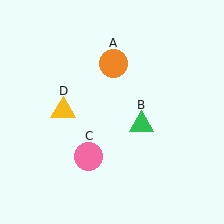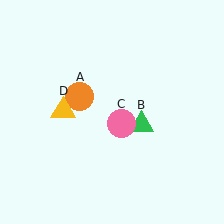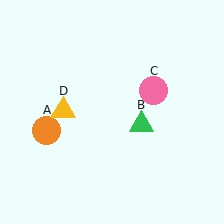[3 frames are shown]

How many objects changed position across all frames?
2 objects changed position: orange circle (object A), pink circle (object C).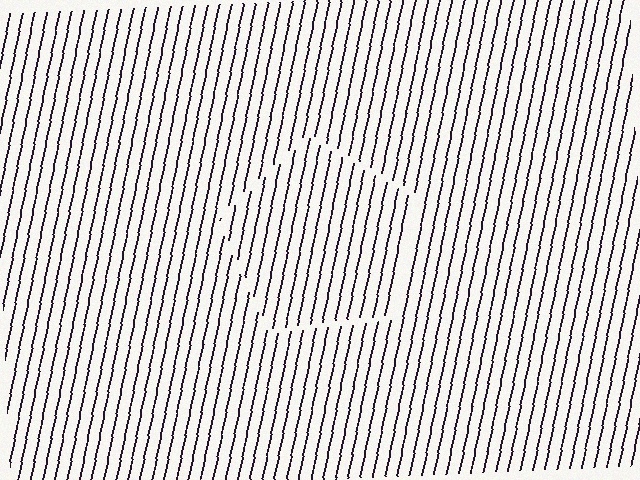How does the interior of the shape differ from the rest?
The interior of the shape contains the same grating, shifted by half a period — the contour is defined by the phase discontinuity where line-ends from the inner and outer gratings abut.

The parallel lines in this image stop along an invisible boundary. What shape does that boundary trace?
An illusory pentagon. The interior of the shape contains the same grating, shifted by half a period — the contour is defined by the phase discontinuity where line-ends from the inner and outer gratings abut.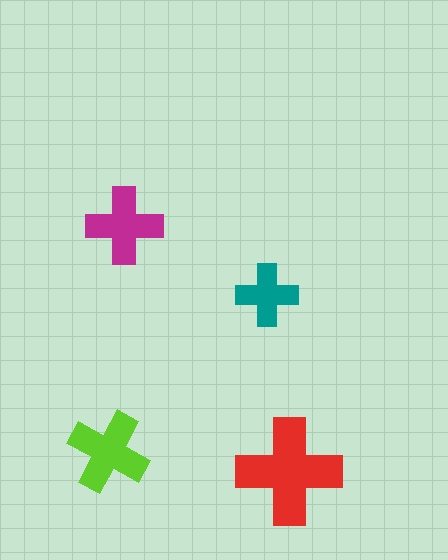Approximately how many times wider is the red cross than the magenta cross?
About 1.5 times wider.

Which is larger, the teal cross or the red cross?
The red one.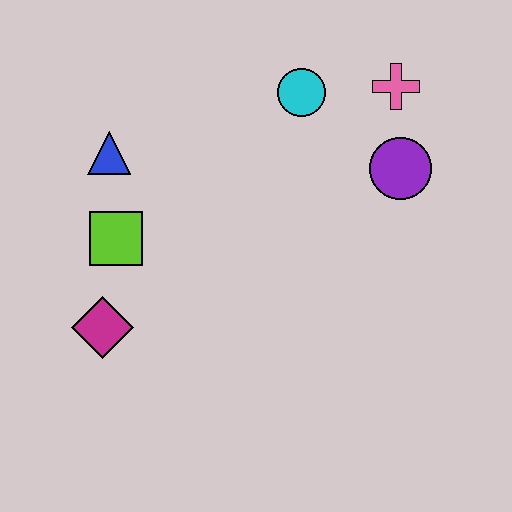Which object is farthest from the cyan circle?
The magenta diamond is farthest from the cyan circle.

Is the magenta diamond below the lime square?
Yes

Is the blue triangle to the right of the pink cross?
No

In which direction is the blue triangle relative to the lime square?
The blue triangle is above the lime square.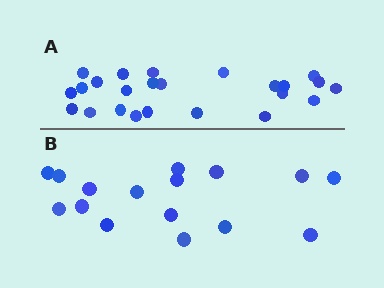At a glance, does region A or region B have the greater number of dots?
Region A (the top region) has more dots.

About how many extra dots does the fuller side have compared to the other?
Region A has roughly 8 or so more dots than region B.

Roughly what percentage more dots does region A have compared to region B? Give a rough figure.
About 50% more.